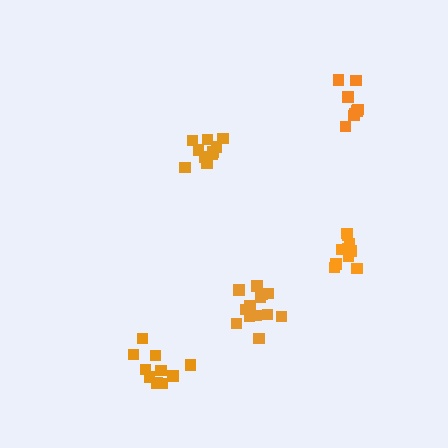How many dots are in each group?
Group 1: 10 dots, Group 2: 10 dots, Group 3: 8 dots, Group 4: 13 dots, Group 5: 10 dots (51 total).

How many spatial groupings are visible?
There are 5 spatial groupings.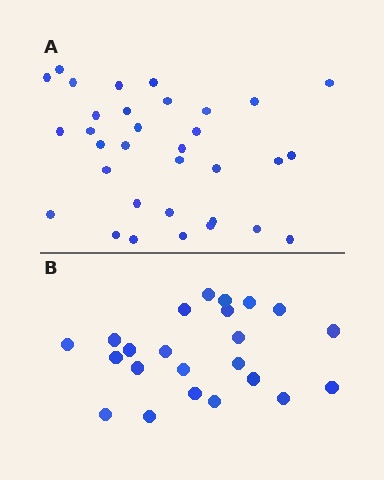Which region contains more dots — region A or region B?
Region A (the top region) has more dots.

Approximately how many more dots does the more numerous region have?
Region A has roughly 10 or so more dots than region B.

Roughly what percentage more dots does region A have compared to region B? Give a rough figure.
About 45% more.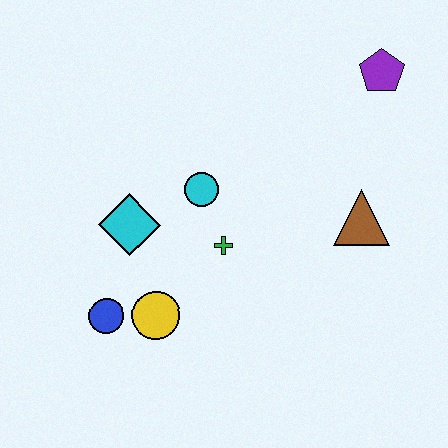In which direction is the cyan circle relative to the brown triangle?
The cyan circle is to the left of the brown triangle.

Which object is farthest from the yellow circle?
The purple pentagon is farthest from the yellow circle.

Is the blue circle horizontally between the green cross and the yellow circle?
No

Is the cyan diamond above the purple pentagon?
No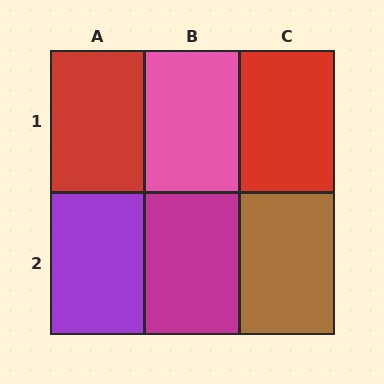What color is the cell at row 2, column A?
Purple.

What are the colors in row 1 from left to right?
Red, pink, red.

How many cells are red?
2 cells are red.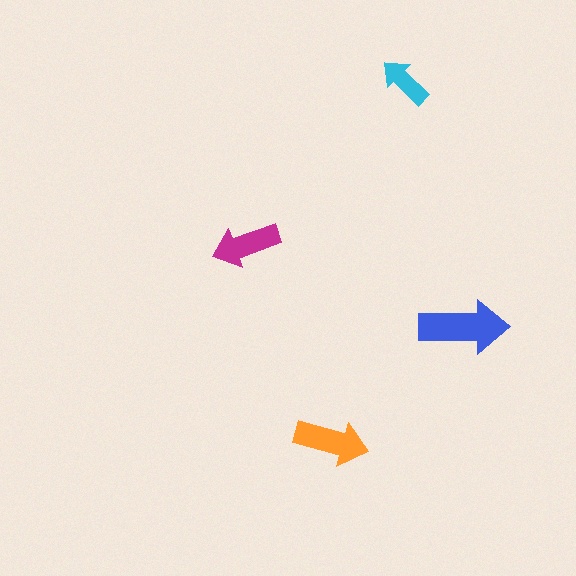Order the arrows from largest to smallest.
the blue one, the orange one, the magenta one, the cyan one.